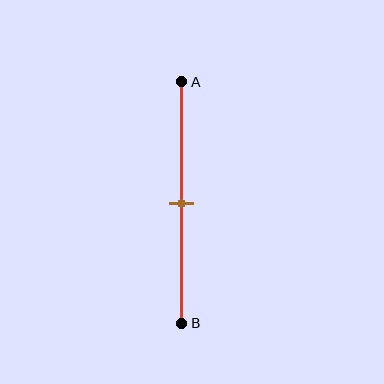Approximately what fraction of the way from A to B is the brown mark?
The brown mark is approximately 50% of the way from A to B.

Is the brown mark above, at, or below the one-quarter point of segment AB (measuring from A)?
The brown mark is below the one-quarter point of segment AB.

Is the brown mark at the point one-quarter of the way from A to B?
No, the mark is at about 50% from A, not at the 25% one-quarter point.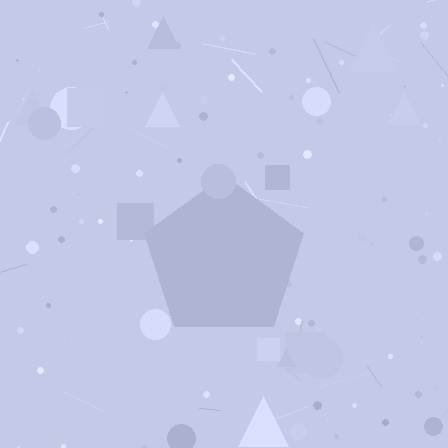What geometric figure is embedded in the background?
A pentagon is embedded in the background.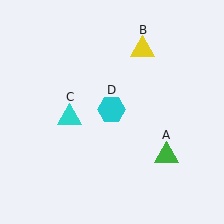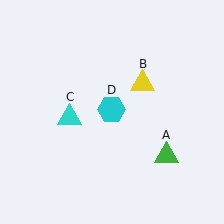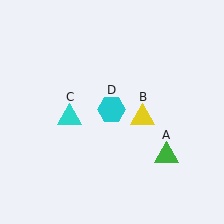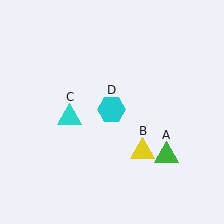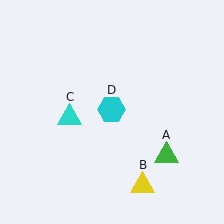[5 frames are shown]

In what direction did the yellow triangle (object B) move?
The yellow triangle (object B) moved down.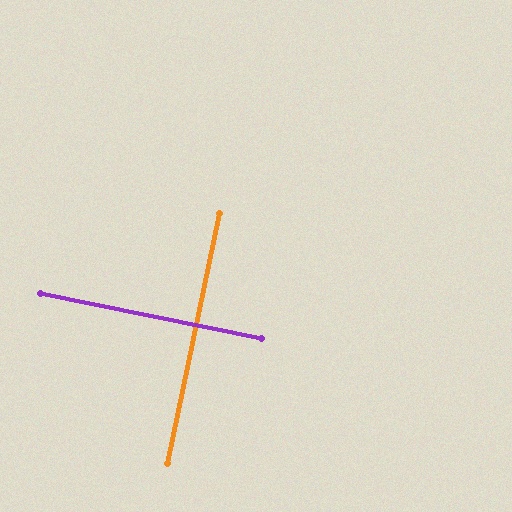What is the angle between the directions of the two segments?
Approximately 90 degrees.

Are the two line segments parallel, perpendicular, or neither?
Perpendicular — they meet at approximately 90°.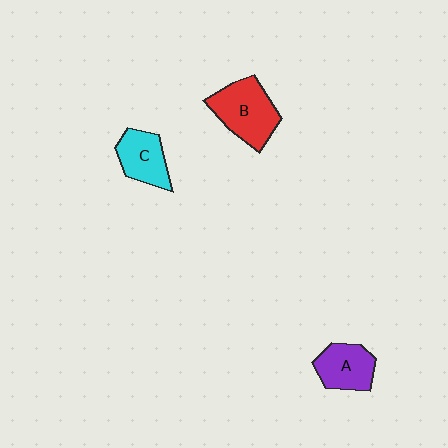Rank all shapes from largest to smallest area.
From largest to smallest: B (red), A (purple), C (cyan).